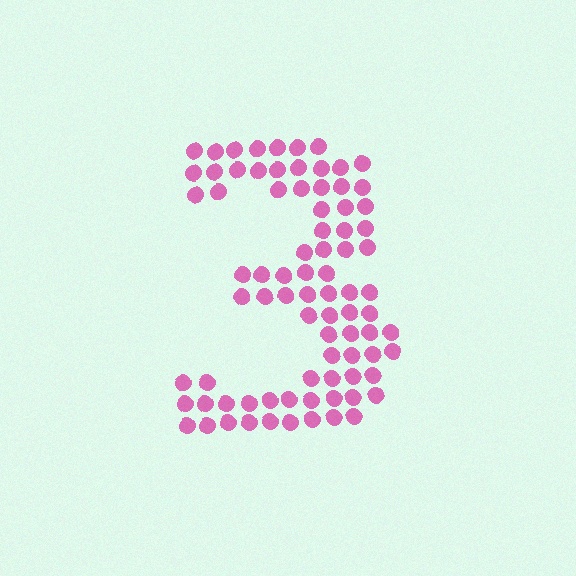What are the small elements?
The small elements are circles.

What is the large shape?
The large shape is the digit 3.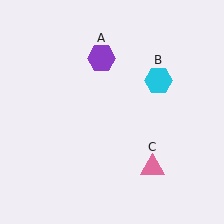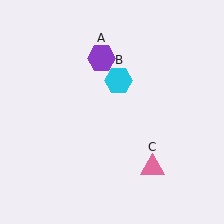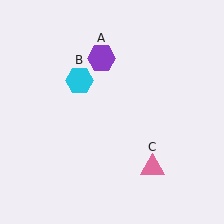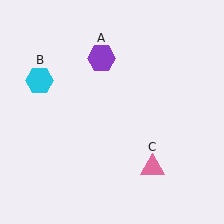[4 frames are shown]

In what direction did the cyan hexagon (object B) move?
The cyan hexagon (object B) moved left.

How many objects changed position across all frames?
1 object changed position: cyan hexagon (object B).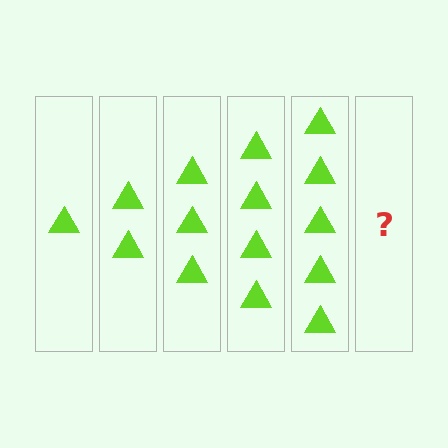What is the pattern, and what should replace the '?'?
The pattern is that each step adds one more triangle. The '?' should be 6 triangles.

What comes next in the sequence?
The next element should be 6 triangles.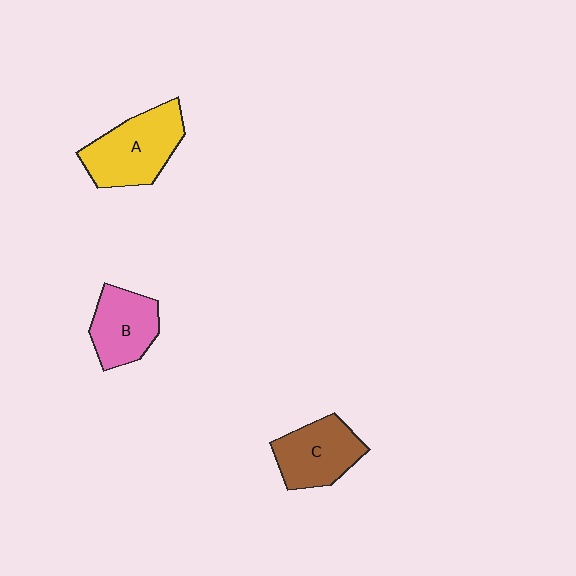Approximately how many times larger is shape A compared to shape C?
Approximately 1.2 times.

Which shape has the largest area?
Shape A (yellow).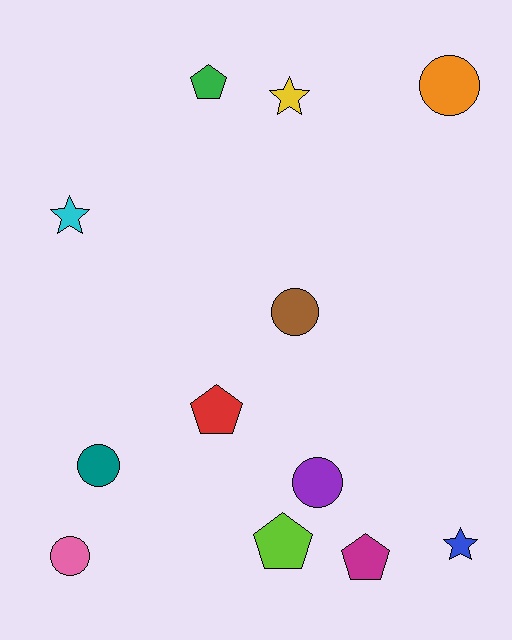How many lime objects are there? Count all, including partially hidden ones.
There is 1 lime object.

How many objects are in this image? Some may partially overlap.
There are 12 objects.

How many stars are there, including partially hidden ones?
There are 3 stars.